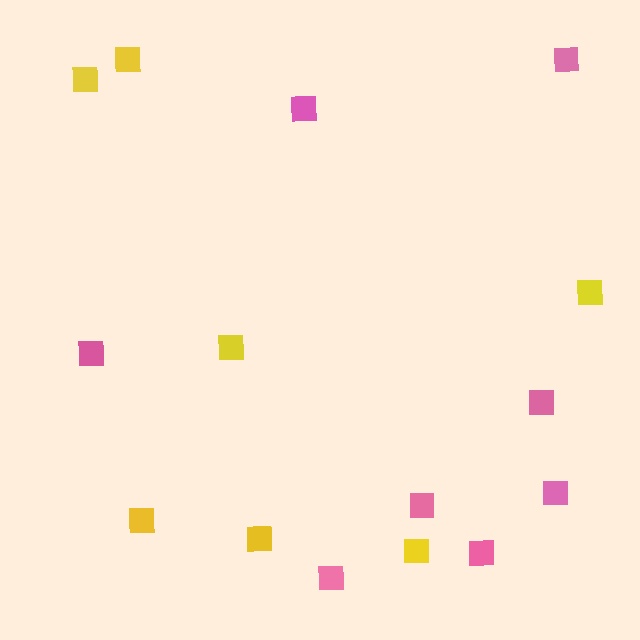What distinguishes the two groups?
There are 2 groups: one group of pink squares (8) and one group of yellow squares (7).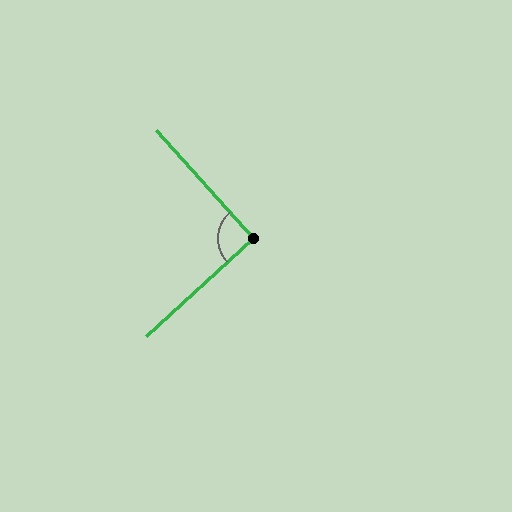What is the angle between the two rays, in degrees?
Approximately 91 degrees.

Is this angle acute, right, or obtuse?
It is approximately a right angle.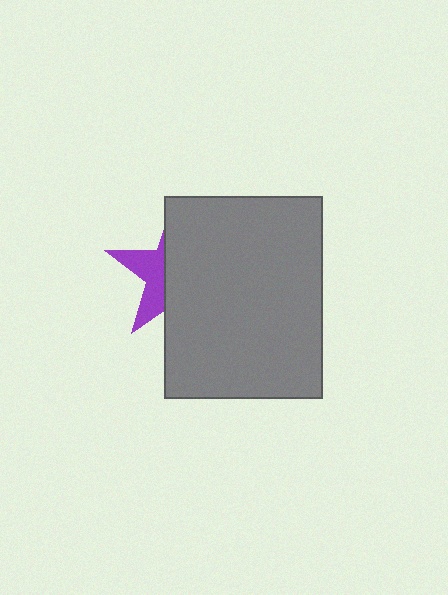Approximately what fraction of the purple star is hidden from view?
Roughly 66% of the purple star is hidden behind the gray rectangle.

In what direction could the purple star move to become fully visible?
The purple star could move left. That would shift it out from behind the gray rectangle entirely.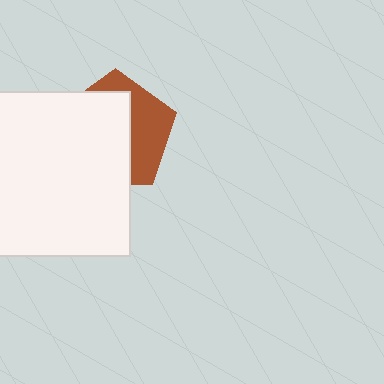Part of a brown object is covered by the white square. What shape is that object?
It is a pentagon.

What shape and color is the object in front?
The object in front is a white square.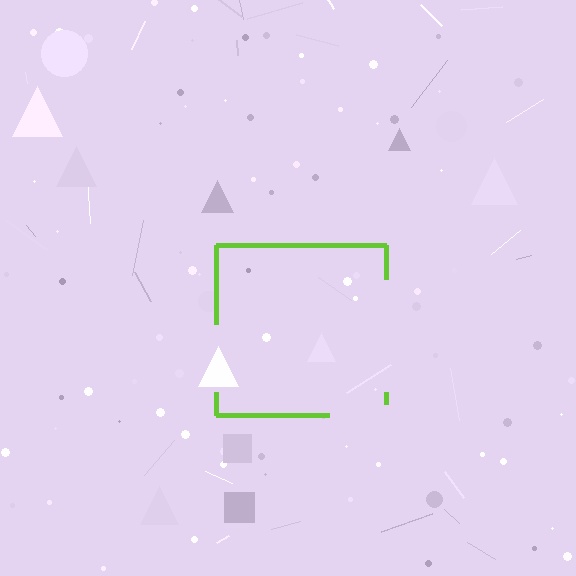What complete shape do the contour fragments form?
The contour fragments form a square.